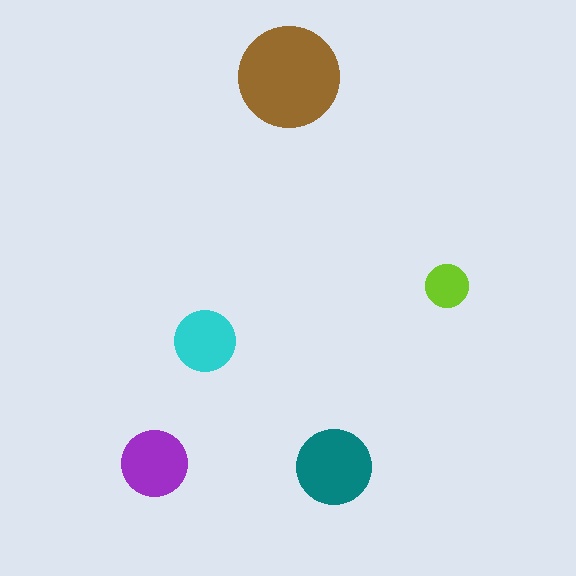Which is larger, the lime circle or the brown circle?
The brown one.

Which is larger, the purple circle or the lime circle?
The purple one.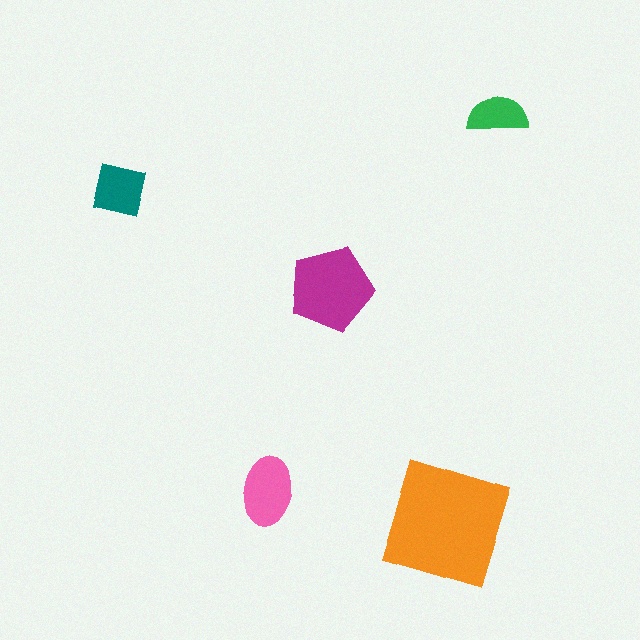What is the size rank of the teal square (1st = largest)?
4th.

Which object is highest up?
The green semicircle is topmost.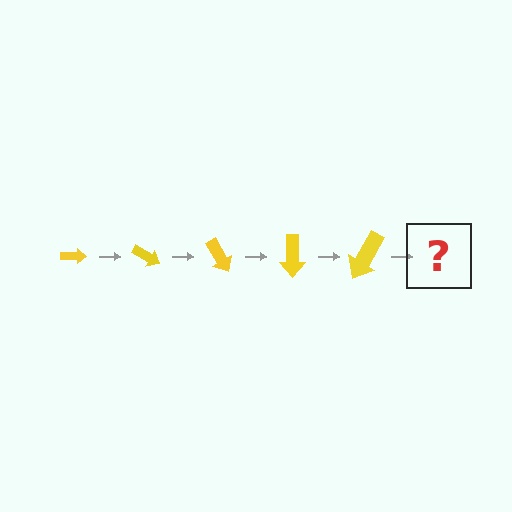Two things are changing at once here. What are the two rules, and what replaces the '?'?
The two rules are that the arrow grows larger each step and it rotates 30 degrees each step. The '?' should be an arrow, larger than the previous one and rotated 150 degrees from the start.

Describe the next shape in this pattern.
It should be an arrow, larger than the previous one and rotated 150 degrees from the start.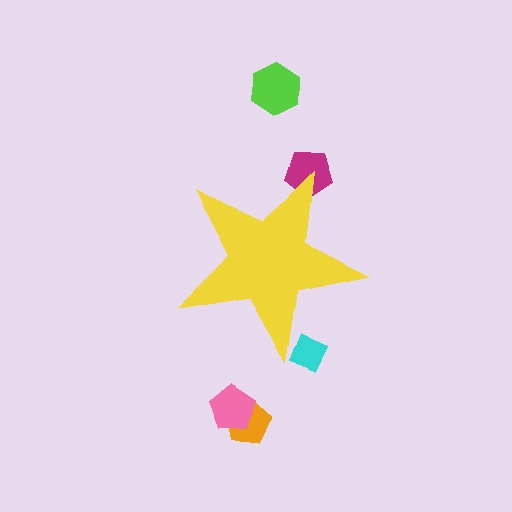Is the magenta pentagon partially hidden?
Yes, the magenta pentagon is partially hidden behind the yellow star.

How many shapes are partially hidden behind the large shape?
2 shapes are partially hidden.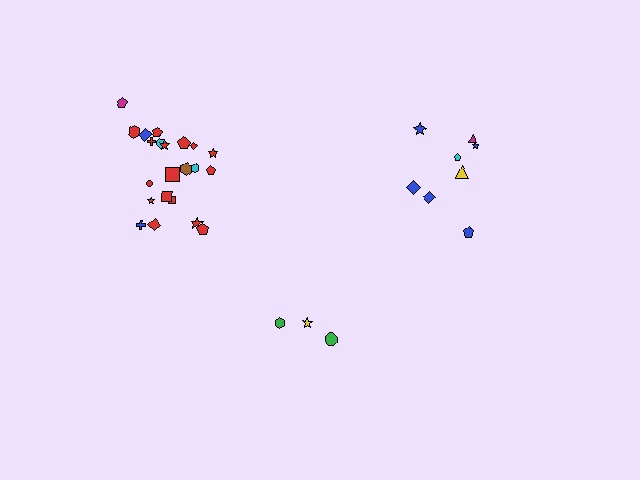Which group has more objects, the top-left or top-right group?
The top-left group.